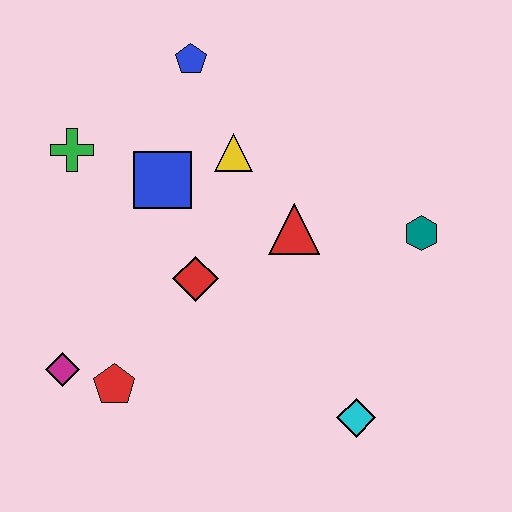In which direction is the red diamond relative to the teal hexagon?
The red diamond is to the left of the teal hexagon.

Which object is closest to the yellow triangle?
The blue square is closest to the yellow triangle.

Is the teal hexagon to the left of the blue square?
No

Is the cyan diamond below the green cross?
Yes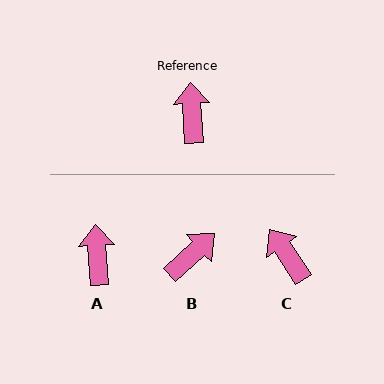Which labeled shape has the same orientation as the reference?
A.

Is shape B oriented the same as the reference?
No, it is off by about 51 degrees.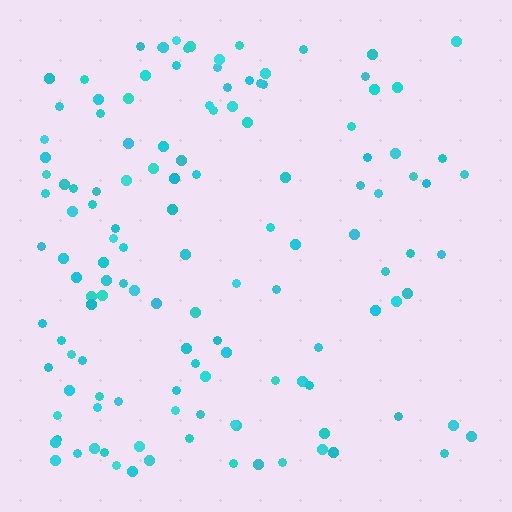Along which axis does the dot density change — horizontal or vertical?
Horizontal.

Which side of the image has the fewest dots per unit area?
The right.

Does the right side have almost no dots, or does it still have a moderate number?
Still a moderate number, just noticeably fewer than the left.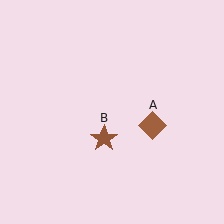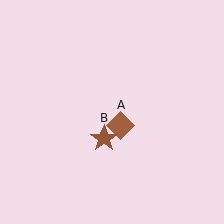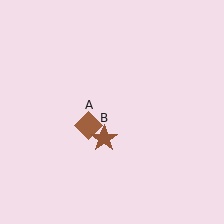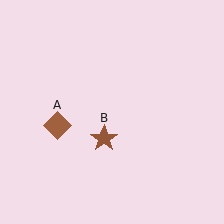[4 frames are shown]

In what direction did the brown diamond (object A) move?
The brown diamond (object A) moved left.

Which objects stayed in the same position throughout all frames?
Brown star (object B) remained stationary.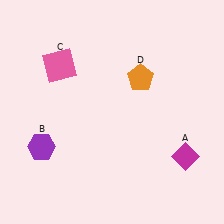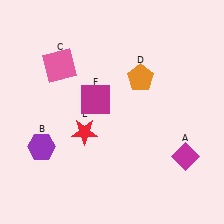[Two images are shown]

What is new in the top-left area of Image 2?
A magenta square (F) was added in the top-left area of Image 2.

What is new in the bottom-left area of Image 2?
A red star (E) was added in the bottom-left area of Image 2.